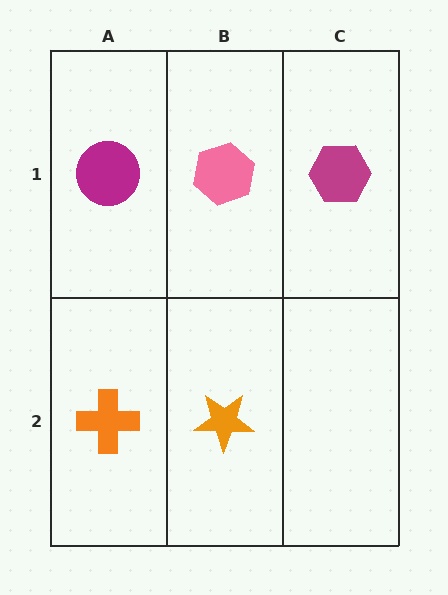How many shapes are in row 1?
3 shapes.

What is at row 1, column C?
A magenta hexagon.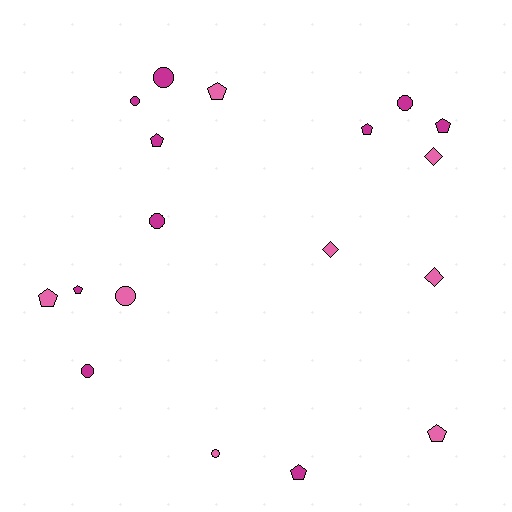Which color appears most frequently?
Magenta, with 10 objects.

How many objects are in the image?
There are 18 objects.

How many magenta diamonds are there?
There are no magenta diamonds.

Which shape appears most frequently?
Pentagon, with 8 objects.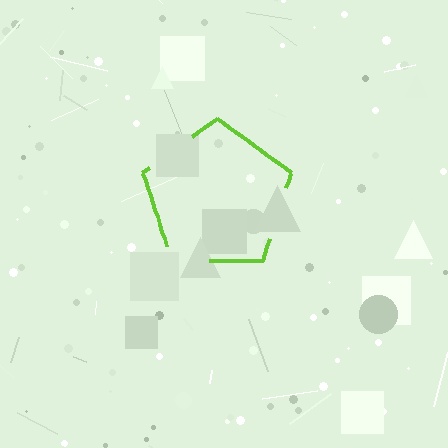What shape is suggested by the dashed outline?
The dashed outline suggests a pentagon.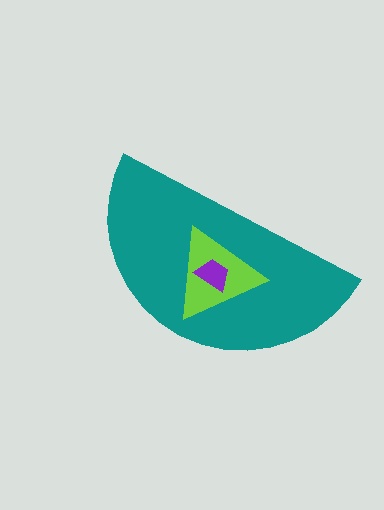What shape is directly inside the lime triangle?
The purple trapezoid.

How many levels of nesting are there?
3.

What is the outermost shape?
The teal semicircle.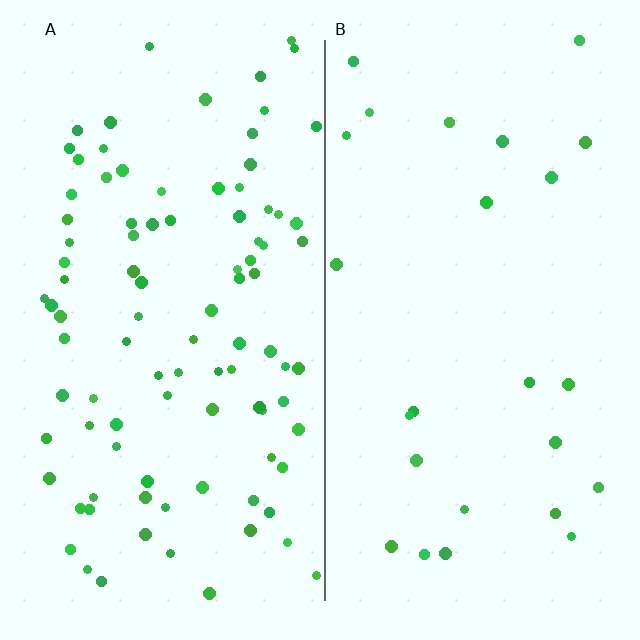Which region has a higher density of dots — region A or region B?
A (the left).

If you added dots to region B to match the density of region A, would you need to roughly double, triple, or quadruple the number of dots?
Approximately quadruple.